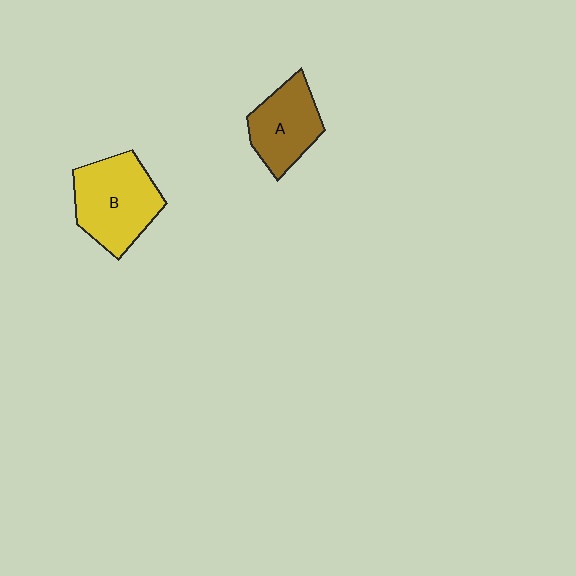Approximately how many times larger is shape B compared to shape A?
Approximately 1.3 times.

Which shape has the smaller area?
Shape A (brown).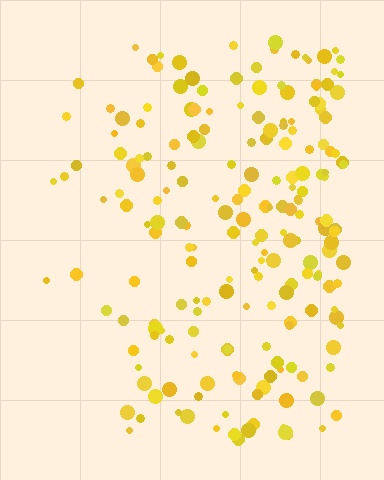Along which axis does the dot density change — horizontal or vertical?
Horizontal.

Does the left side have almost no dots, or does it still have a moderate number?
Still a moderate number, just noticeably fewer than the right.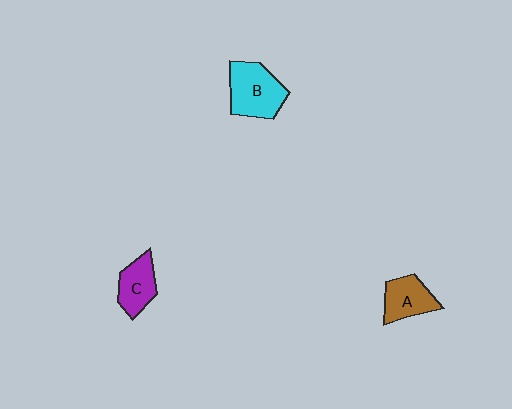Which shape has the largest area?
Shape B (cyan).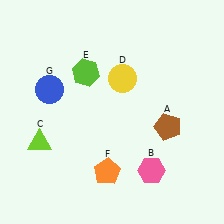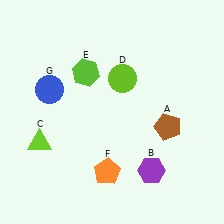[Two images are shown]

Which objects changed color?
B changed from pink to purple. D changed from yellow to lime.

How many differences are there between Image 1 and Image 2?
There are 2 differences between the two images.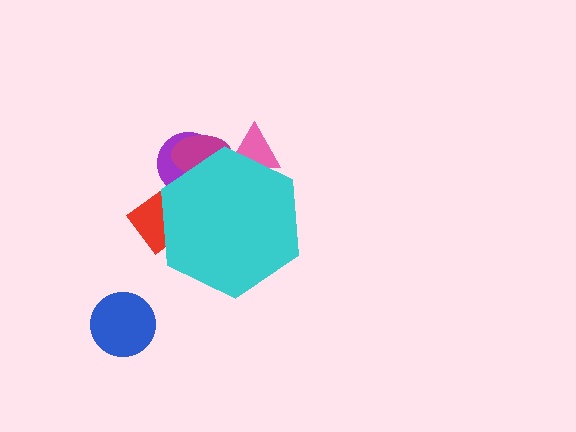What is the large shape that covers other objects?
A cyan hexagon.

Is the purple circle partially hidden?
Yes, the purple circle is partially hidden behind the cyan hexagon.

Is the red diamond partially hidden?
Yes, the red diamond is partially hidden behind the cyan hexagon.